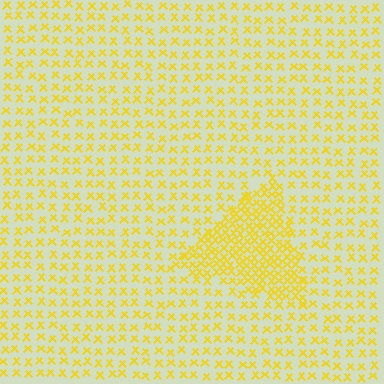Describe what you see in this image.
The image contains small yellow elements arranged at two different densities. A triangle-shaped region is visible where the elements are more densely packed than the surrounding area.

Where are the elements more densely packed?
The elements are more densely packed inside the triangle boundary.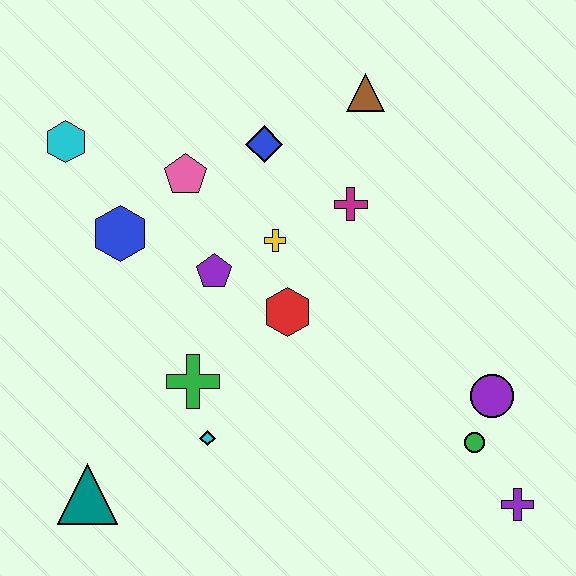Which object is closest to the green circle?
The purple circle is closest to the green circle.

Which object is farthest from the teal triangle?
The brown triangle is farthest from the teal triangle.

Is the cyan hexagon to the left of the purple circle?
Yes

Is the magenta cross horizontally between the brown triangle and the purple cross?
No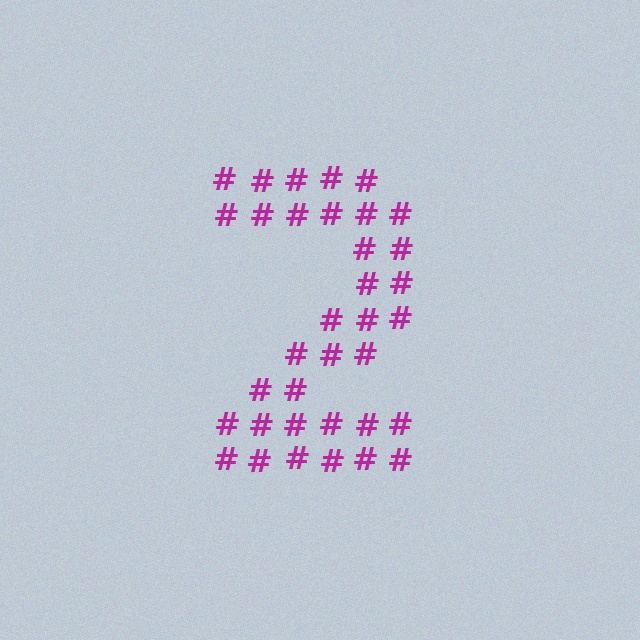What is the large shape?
The large shape is the digit 2.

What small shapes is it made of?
It is made of small hash symbols.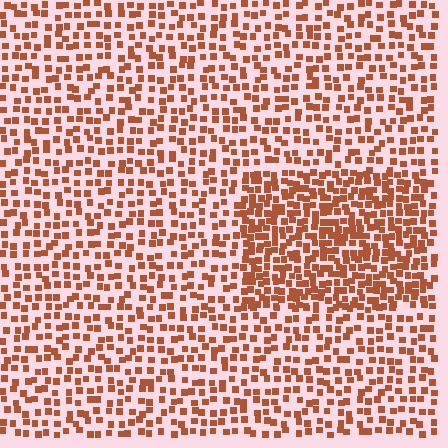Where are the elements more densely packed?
The elements are more densely packed inside the rectangle boundary.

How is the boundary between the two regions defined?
The boundary is defined by a change in element density (approximately 1.8x ratio). All elements are the same color, size, and shape.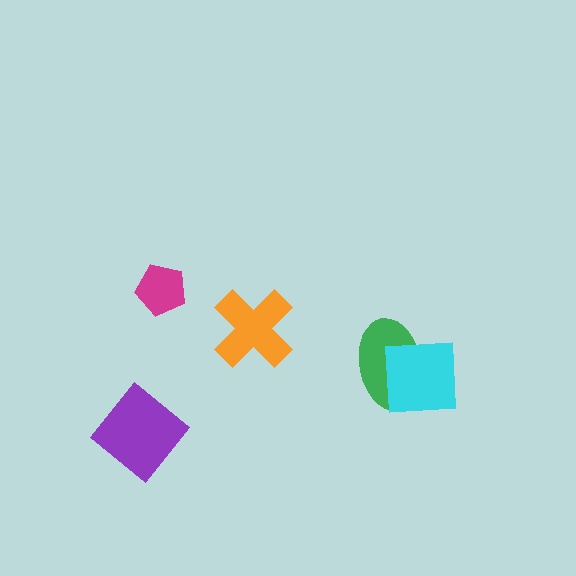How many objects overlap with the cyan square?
1 object overlaps with the cyan square.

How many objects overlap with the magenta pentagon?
0 objects overlap with the magenta pentagon.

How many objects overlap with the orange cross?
0 objects overlap with the orange cross.